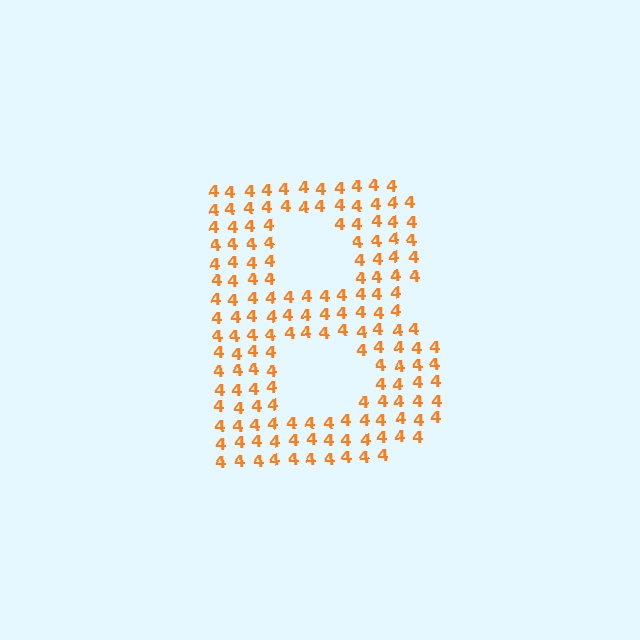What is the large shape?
The large shape is the letter B.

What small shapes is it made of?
It is made of small digit 4's.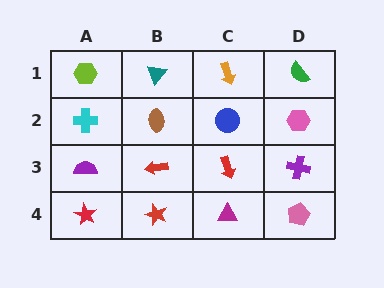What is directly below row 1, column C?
A blue circle.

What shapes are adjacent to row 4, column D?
A purple cross (row 3, column D), a magenta triangle (row 4, column C).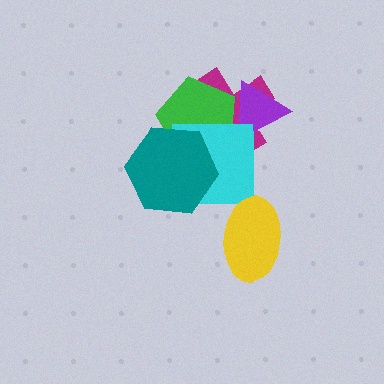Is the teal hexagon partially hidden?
No, no other shape covers it.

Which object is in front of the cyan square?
The teal hexagon is in front of the cyan square.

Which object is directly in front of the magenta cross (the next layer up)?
The purple triangle is directly in front of the magenta cross.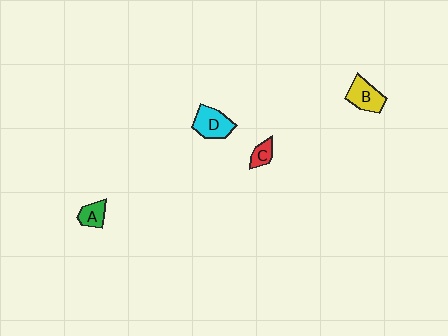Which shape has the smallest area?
Shape C (red).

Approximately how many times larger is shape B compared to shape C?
Approximately 2.0 times.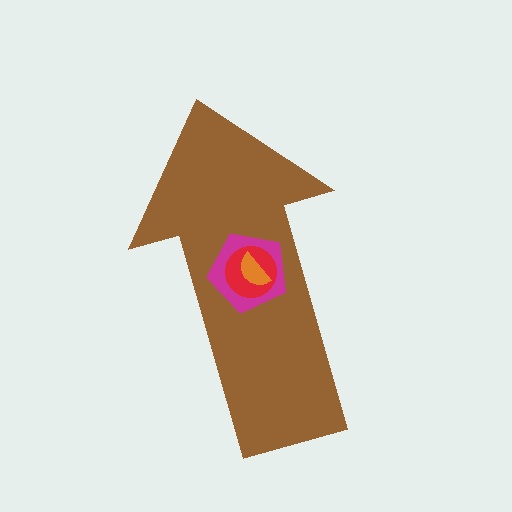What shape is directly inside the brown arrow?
The magenta pentagon.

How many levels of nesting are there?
4.